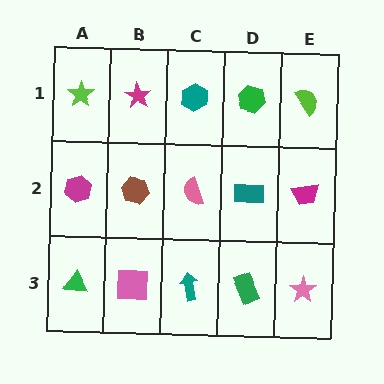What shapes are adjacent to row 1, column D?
A teal rectangle (row 2, column D), a teal hexagon (row 1, column C), a lime semicircle (row 1, column E).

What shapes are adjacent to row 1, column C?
A pink semicircle (row 2, column C), a magenta star (row 1, column B), a green hexagon (row 1, column D).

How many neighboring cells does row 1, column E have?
2.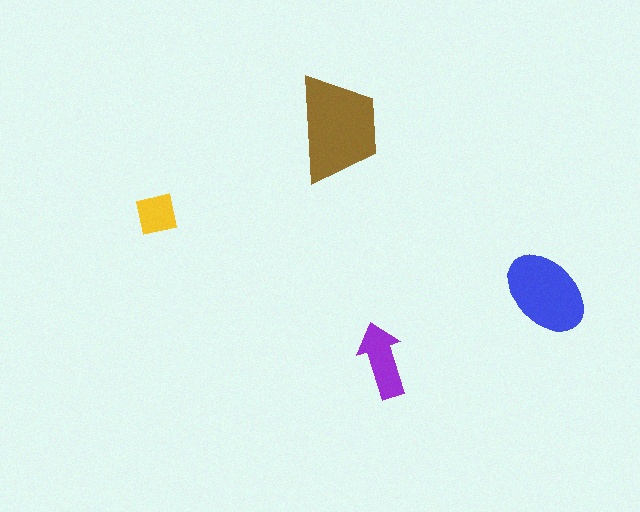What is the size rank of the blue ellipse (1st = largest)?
2nd.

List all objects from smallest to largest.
The yellow square, the purple arrow, the blue ellipse, the brown trapezoid.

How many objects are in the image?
There are 4 objects in the image.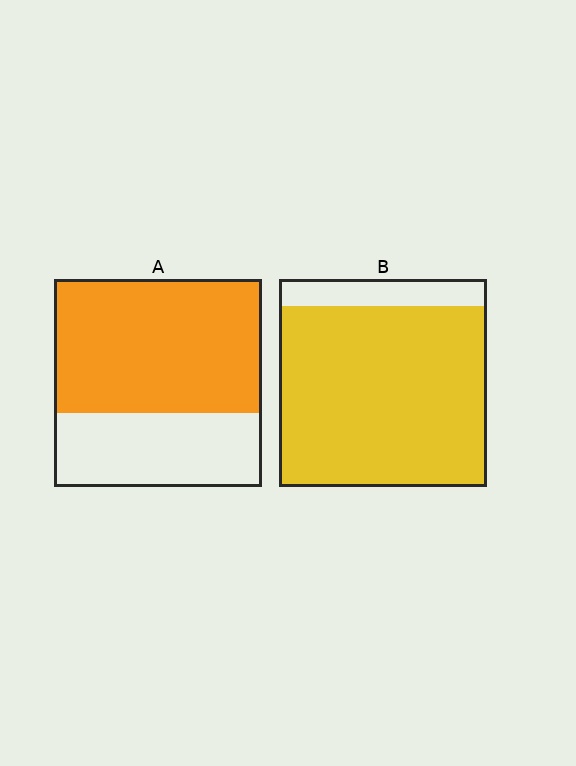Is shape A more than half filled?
Yes.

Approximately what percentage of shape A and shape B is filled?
A is approximately 65% and B is approximately 85%.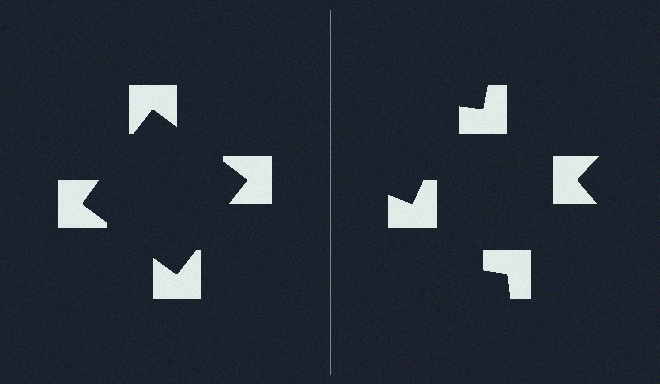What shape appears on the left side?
An illusory square.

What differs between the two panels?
The notched squares are positioned identically on both sides; only the wedge orientations differ. On the left they align to a square; on the right they are misaligned.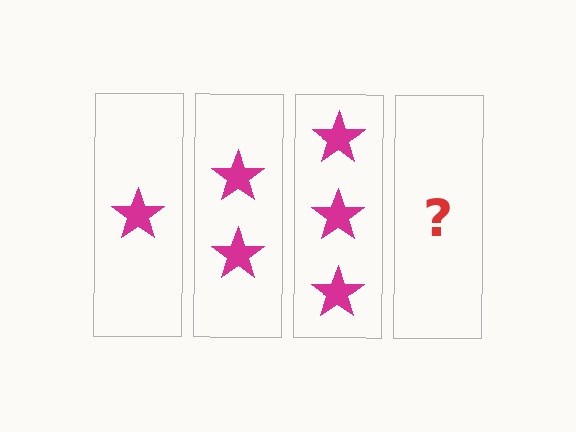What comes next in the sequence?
The next element should be 4 stars.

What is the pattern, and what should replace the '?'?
The pattern is that each step adds one more star. The '?' should be 4 stars.